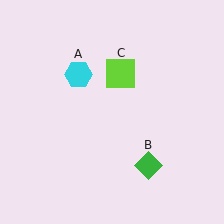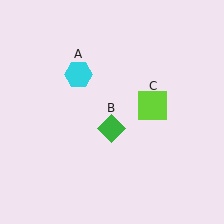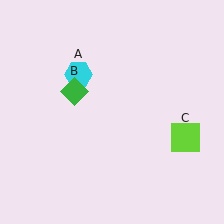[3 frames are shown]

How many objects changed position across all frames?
2 objects changed position: green diamond (object B), lime square (object C).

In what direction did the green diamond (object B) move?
The green diamond (object B) moved up and to the left.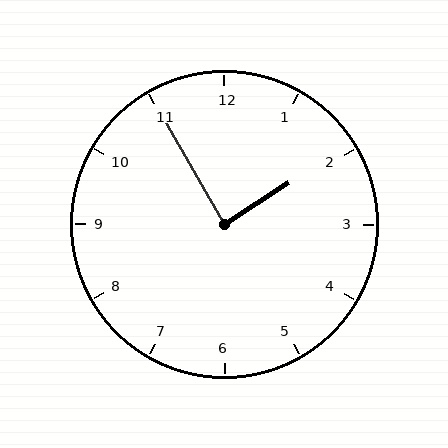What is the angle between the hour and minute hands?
Approximately 88 degrees.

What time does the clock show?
1:55.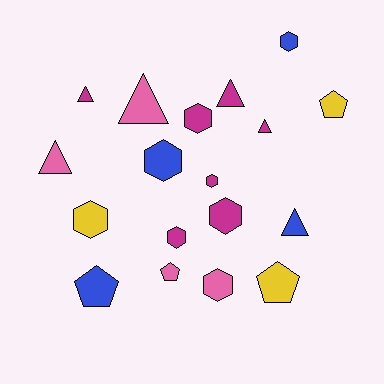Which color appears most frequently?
Magenta, with 7 objects.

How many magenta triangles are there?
There are 3 magenta triangles.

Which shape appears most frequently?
Hexagon, with 8 objects.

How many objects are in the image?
There are 18 objects.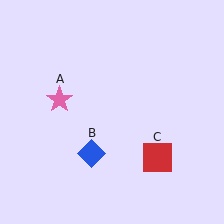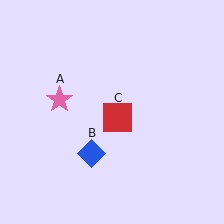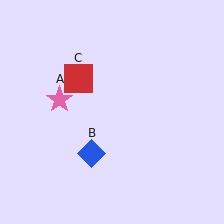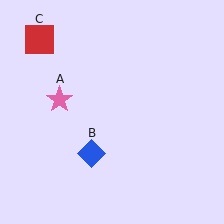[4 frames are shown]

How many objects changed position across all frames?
1 object changed position: red square (object C).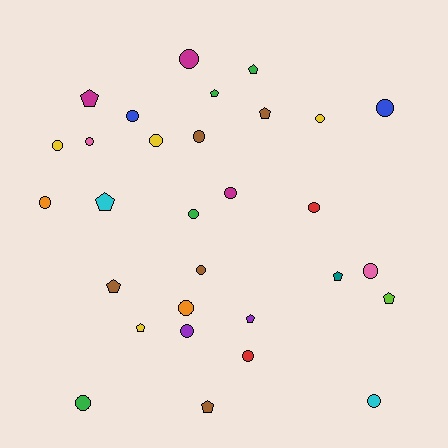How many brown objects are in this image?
There are 5 brown objects.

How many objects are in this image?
There are 30 objects.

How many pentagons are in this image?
There are 11 pentagons.